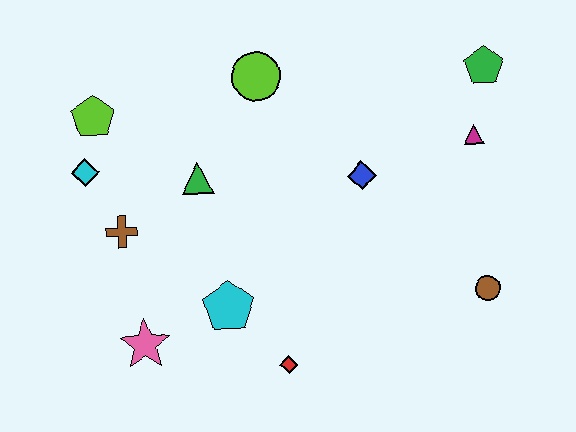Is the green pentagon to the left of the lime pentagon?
No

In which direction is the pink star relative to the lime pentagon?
The pink star is below the lime pentagon.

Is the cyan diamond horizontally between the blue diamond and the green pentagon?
No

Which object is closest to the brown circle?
The magenta triangle is closest to the brown circle.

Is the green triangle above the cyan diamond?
No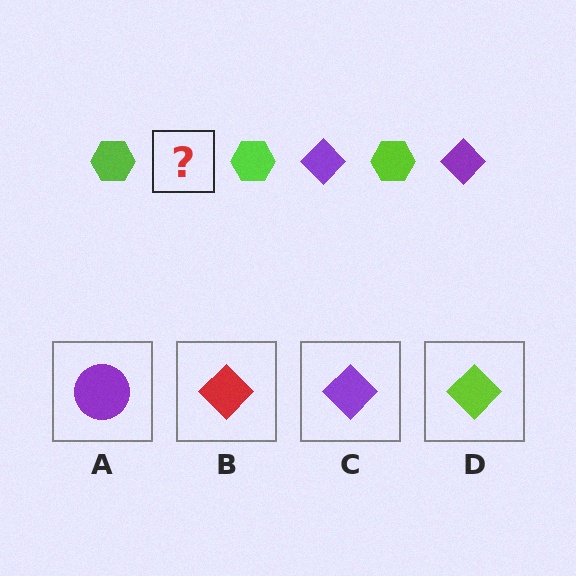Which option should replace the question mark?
Option C.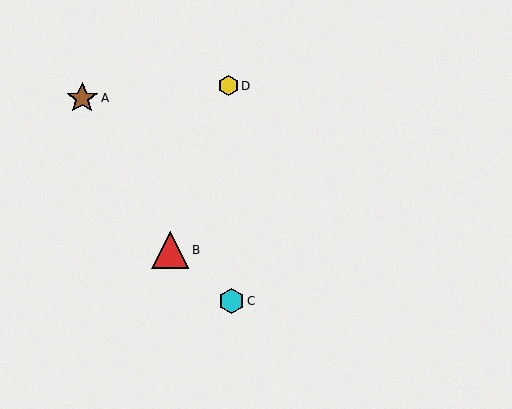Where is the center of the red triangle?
The center of the red triangle is at (170, 250).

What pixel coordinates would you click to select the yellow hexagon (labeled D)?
Click at (228, 86) to select the yellow hexagon D.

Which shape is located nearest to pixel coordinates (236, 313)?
The cyan hexagon (labeled C) at (231, 301) is nearest to that location.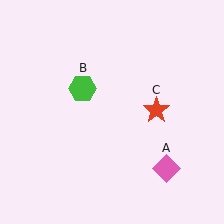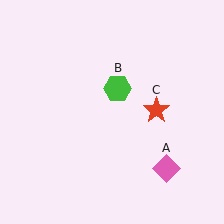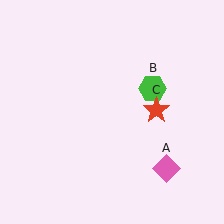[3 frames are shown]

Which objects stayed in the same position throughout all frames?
Pink diamond (object A) and red star (object C) remained stationary.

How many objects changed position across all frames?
1 object changed position: green hexagon (object B).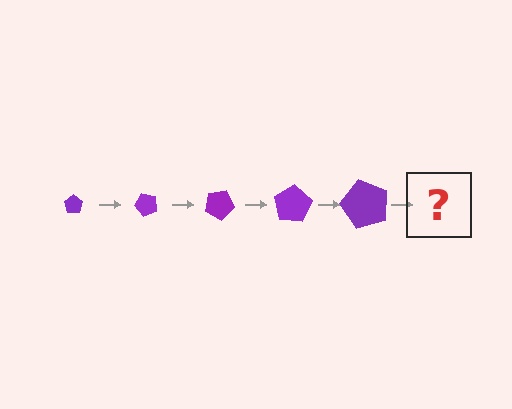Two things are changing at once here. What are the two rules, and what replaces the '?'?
The two rules are that the pentagon grows larger each step and it rotates 50 degrees each step. The '?' should be a pentagon, larger than the previous one and rotated 250 degrees from the start.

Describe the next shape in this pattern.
It should be a pentagon, larger than the previous one and rotated 250 degrees from the start.